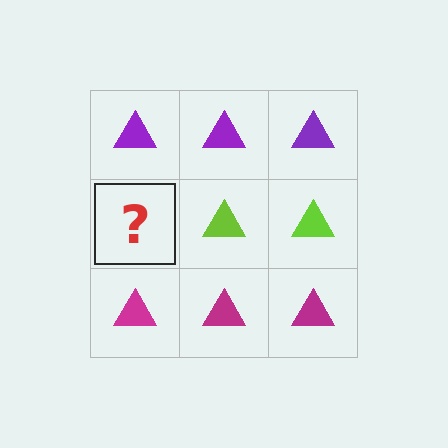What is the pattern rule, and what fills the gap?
The rule is that each row has a consistent color. The gap should be filled with a lime triangle.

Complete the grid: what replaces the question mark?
The question mark should be replaced with a lime triangle.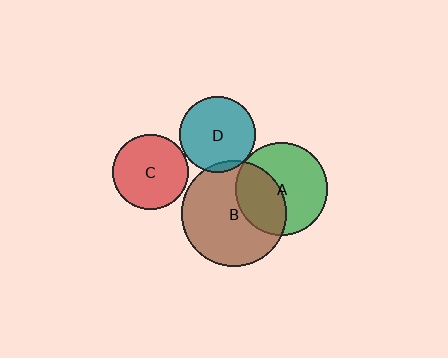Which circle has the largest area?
Circle B (brown).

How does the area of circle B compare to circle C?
Approximately 2.0 times.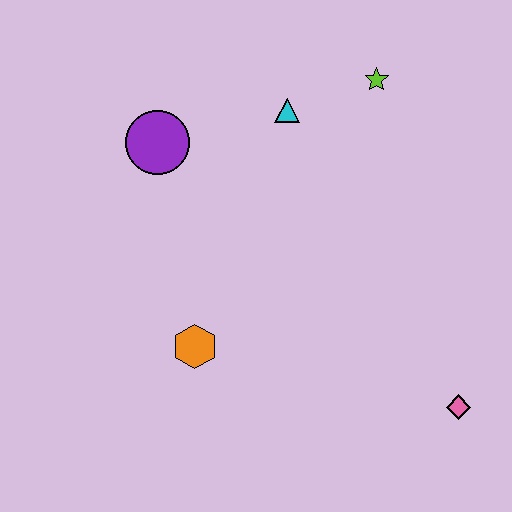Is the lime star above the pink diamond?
Yes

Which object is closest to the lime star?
The cyan triangle is closest to the lime star.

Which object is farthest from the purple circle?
The pink diamond is farthest from the purple circle.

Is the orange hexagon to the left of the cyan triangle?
Yes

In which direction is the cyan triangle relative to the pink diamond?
The cyan triangle is above the pink diamond.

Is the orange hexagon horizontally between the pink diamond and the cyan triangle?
No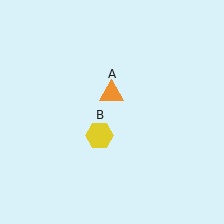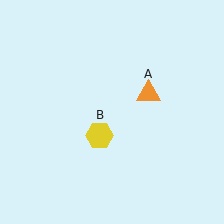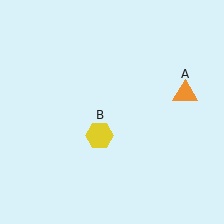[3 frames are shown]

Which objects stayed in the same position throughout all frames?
Yellow hexagon (object B) remained stationary.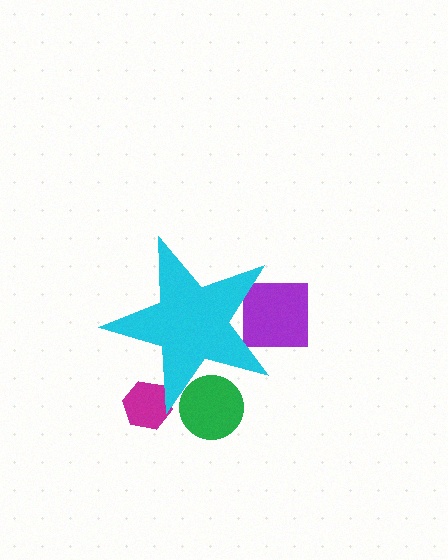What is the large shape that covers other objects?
A cyan star.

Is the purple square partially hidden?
Yes, the purple square is partially hidden behind the cyan star.